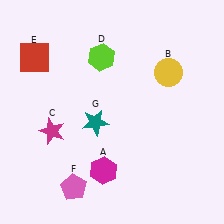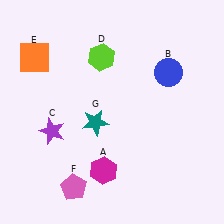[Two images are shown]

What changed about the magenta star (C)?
In Image 1, C is magenta. In Image 2, it changed to purple.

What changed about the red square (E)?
In Image 1, E is red. In Image 2, it changed to orange.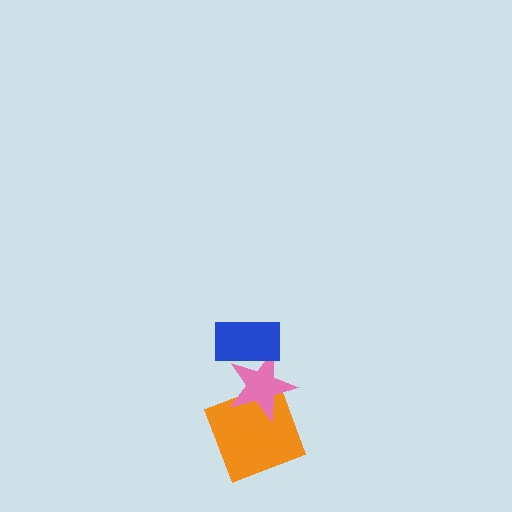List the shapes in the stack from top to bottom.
From top to bottom: the blue rectangle, the pink star, the orange square.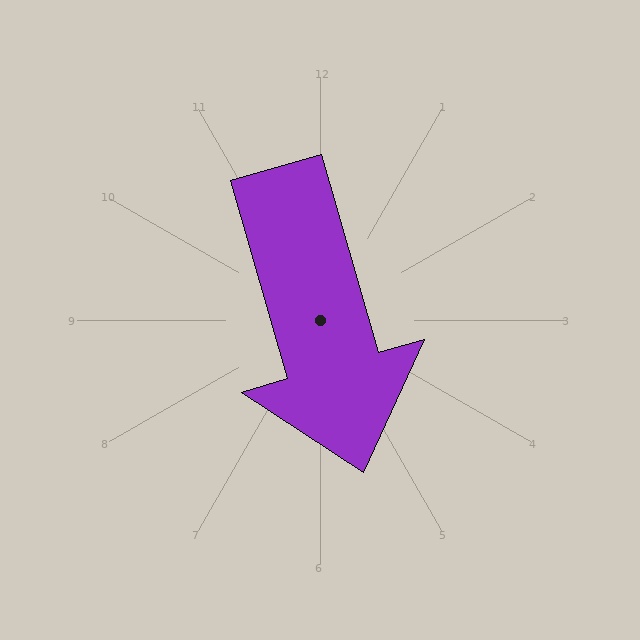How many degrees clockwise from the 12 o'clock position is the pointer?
Approximately 164 degrees.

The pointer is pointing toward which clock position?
Roughly 5 o'clock.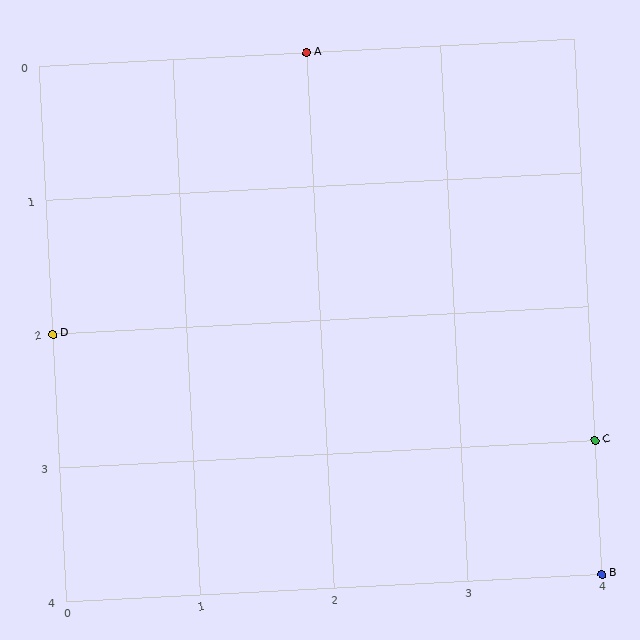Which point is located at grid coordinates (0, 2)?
Point D is at (0, 2).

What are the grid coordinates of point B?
Point B is at grid coordinates (4, 4).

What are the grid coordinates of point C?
Point C is at grid coordinates (4, 3).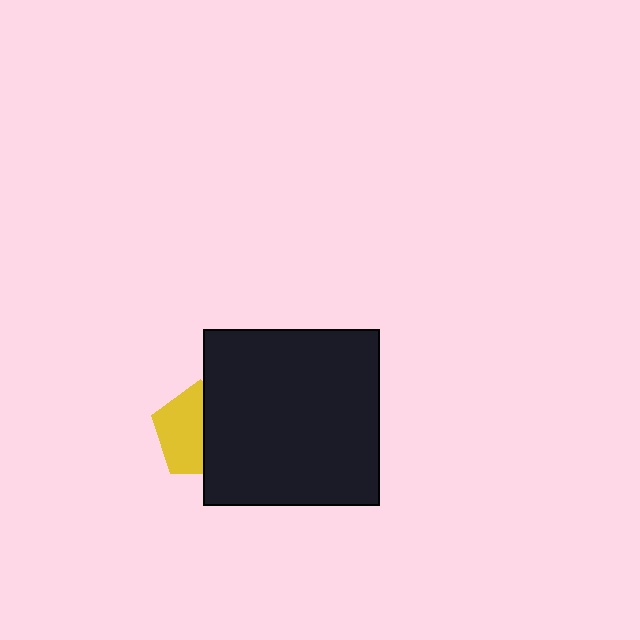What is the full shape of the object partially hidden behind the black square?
The partially hidden object is a yellow pentagon.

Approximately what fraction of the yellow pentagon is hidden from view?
Roughly 46% of the yellow pentagon is hidden behind the black square.